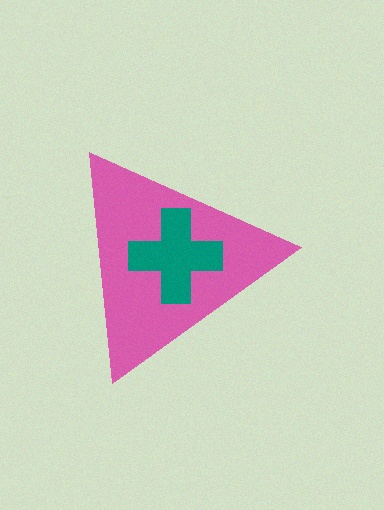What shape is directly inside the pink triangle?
The teal cross.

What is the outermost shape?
The pink triangle.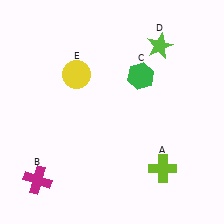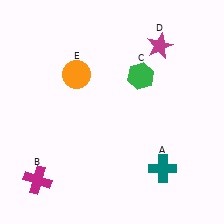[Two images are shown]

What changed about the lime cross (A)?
In Image 1, A is lime. In Image 2, it changed to teal.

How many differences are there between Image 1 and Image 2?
There are 3 differences between the two images.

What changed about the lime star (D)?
In Image 1, D is lime. In Image 2, it changed to magenta.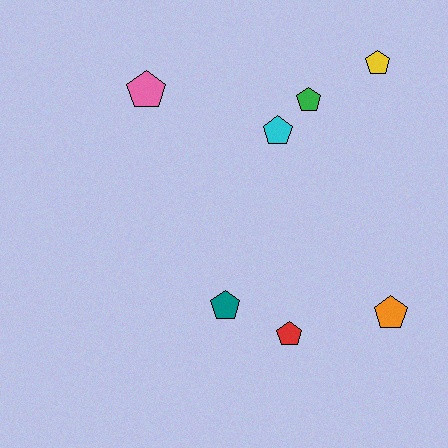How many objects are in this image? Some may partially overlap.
There are 7 objects.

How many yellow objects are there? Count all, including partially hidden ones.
There is 1 yellow object.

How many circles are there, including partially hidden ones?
There are no circles.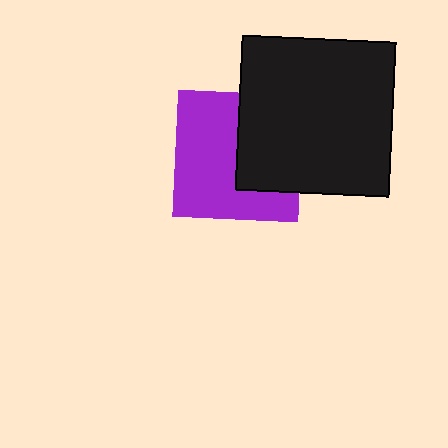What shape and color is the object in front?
The object in front is a black square.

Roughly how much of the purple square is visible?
About half of it is visible (roughly 61%).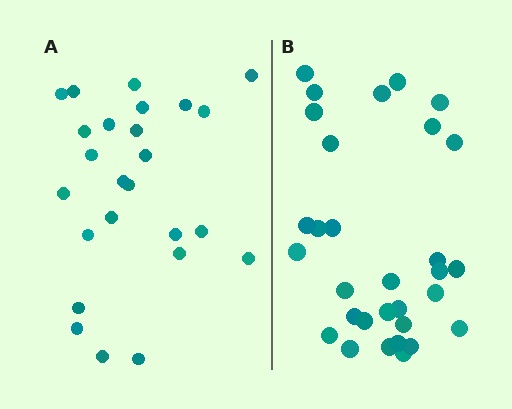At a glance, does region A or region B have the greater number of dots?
Region B (the right region) has more dots.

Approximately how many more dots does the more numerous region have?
Region B has about 6 more dots than region A.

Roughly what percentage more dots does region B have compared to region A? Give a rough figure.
About 25% more.